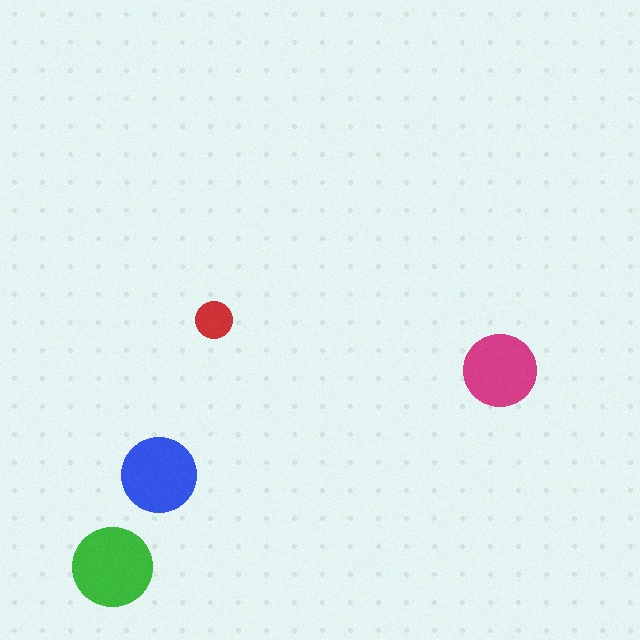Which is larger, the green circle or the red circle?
The green one.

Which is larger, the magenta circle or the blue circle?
The blue one.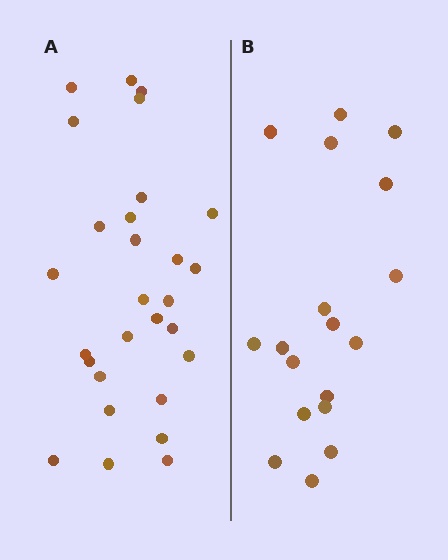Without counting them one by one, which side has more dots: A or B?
Region A (the left region) has more dots.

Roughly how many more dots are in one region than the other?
Region A has roughly 10 or so more dots than region B.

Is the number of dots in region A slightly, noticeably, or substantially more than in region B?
Region A has substantially more. The ratio is roughly 1.6 to 1.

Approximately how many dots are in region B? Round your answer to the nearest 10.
About 20 dots. (The exact count is 18, which rounds to 20.)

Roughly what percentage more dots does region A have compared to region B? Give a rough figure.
About 55% more.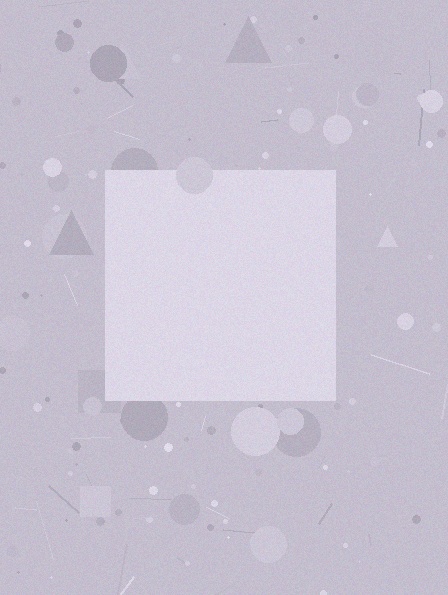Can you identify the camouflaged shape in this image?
The camouflaged shape is a square.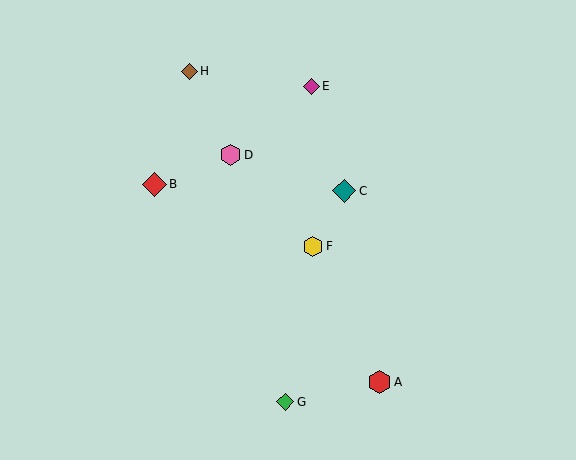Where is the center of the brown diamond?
The center of the brown diamond is at (190, 71).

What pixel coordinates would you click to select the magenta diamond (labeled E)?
Click at (311, 86) to select the magenta diamond E.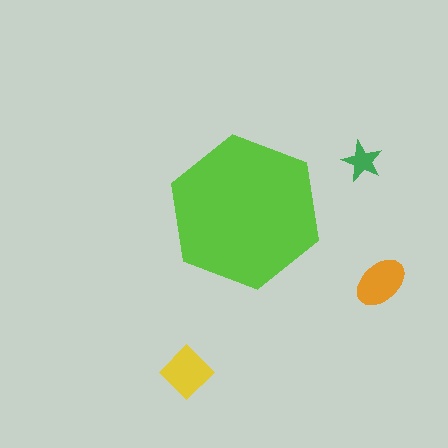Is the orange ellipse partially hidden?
No, the orange ellipse is fully visible.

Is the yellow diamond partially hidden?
No, the yellow diamond is fully visible.